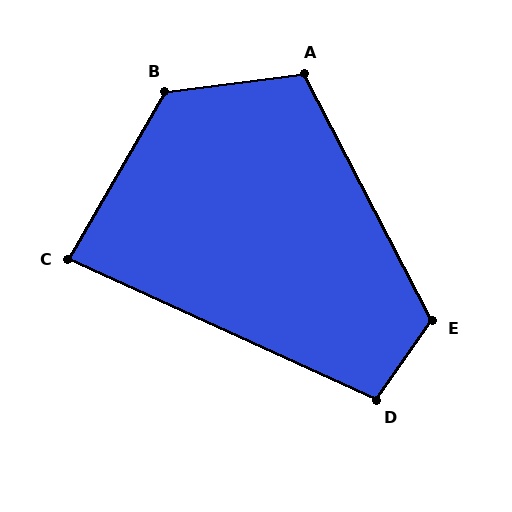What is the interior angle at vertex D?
Approximately 101 degrees (obtuse).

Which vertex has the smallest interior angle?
C, at approximately 85 degrees.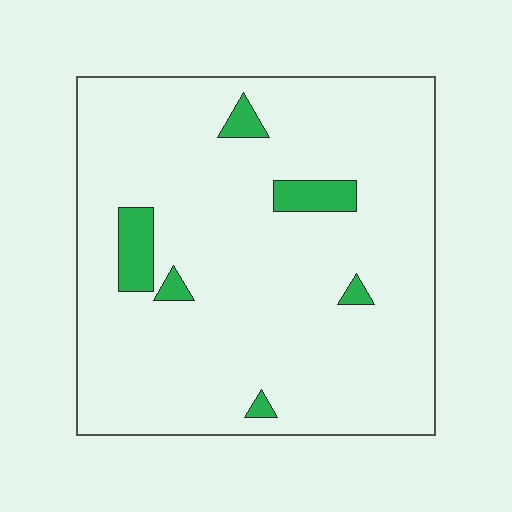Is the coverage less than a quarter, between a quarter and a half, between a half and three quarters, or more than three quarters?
Less than a quarter.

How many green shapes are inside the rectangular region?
6.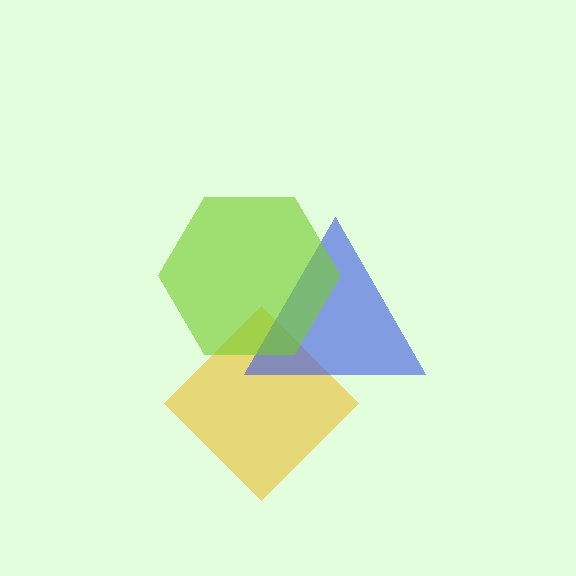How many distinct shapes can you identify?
There are 3 distinct shapes: a yellow diamond, a blue triangle, a lime hexagon.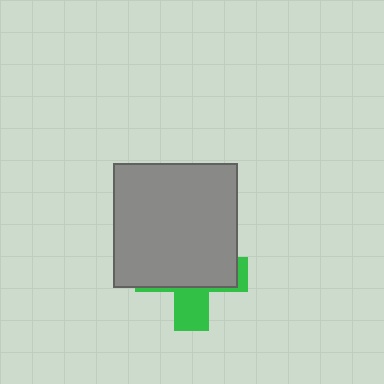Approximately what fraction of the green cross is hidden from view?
Roughly 67% of the green cross is hidden behind the gray square.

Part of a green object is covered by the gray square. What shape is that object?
It is a cross.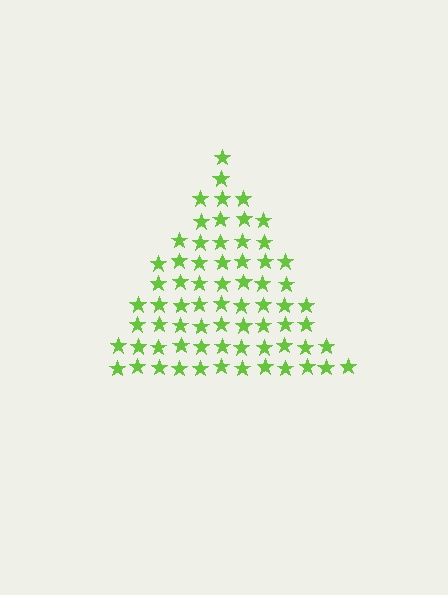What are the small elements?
The small elements are stars.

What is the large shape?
The large shape is a triangle.